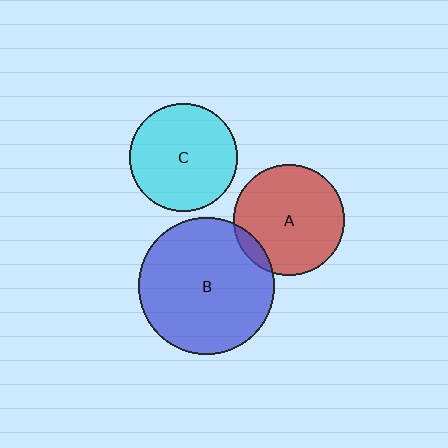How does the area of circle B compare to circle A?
Approximately 1.5 times.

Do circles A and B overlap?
Yes.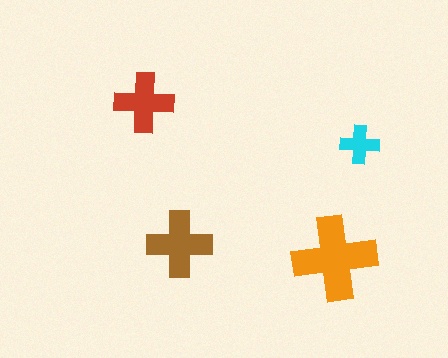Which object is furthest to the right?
The cyan cross is rightmost.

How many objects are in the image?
There are 4 objects in the image.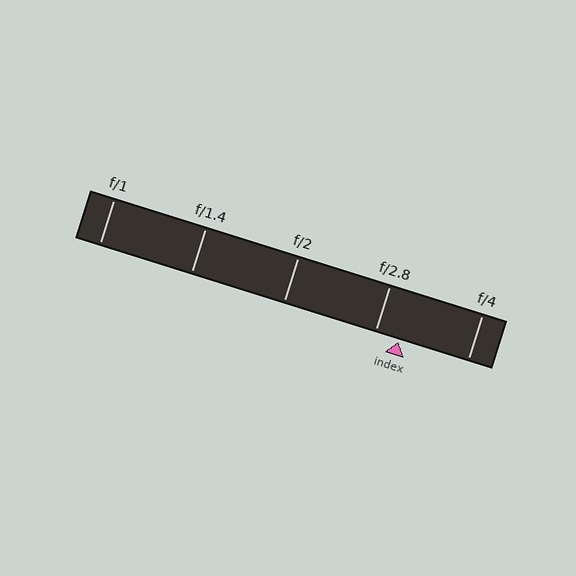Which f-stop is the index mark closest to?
The index mark is closest to f/2.8.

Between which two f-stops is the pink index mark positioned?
The index mark is between f/2.8 and f/4.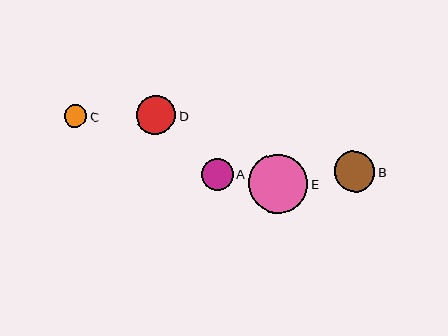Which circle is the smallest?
Circle C is the smallest with a size of approximately 22 pixels.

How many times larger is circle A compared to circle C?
Circle A is approximately 1.4 times the size of circle C.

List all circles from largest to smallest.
From largest to smallest: E, B, D, A, C.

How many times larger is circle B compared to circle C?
Circle B is approximately 1.8 times the size of circle C.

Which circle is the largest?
Circle E is the largest with a size of approximately 59 pixels.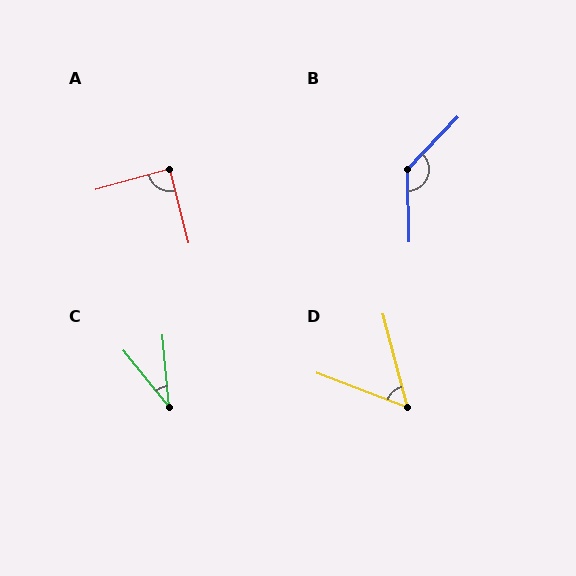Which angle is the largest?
B, at approximately 136 degrees.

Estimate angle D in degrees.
Approximately 54 degrees.